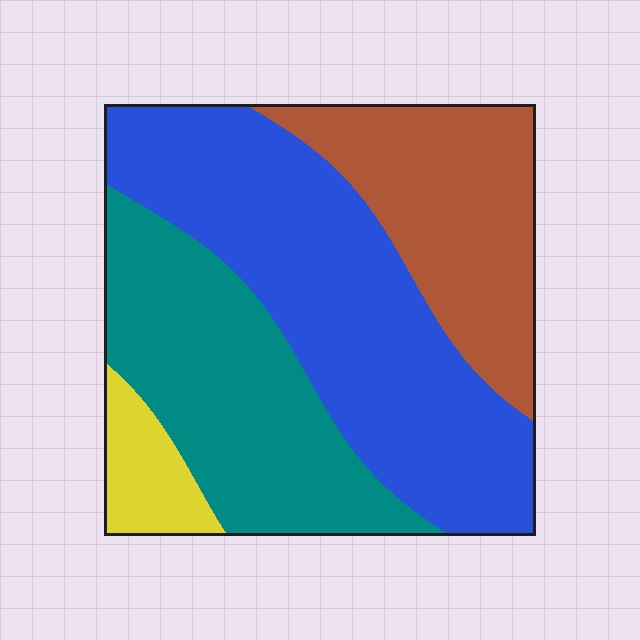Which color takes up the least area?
Yellow, at roughly 5%.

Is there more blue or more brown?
Blue.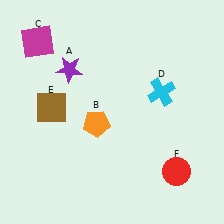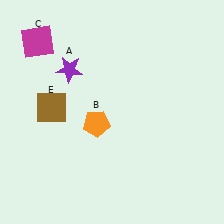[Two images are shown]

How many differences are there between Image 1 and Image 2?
There are 2 differences between the two images.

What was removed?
The cyan cross (D), the red circle (F) were removed in Image 2.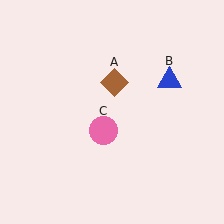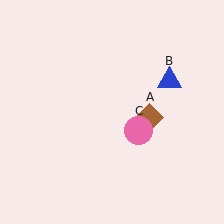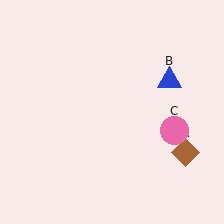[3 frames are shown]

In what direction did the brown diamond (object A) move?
The brown diamond (object A) moved down and to the right.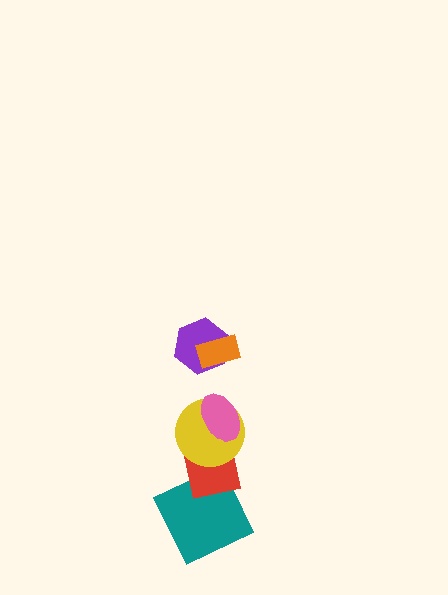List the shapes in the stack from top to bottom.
From top to bottom: the orange rectangle, the purple hexagon, the pink ellipse, the yellow circle, the red square, the teal square.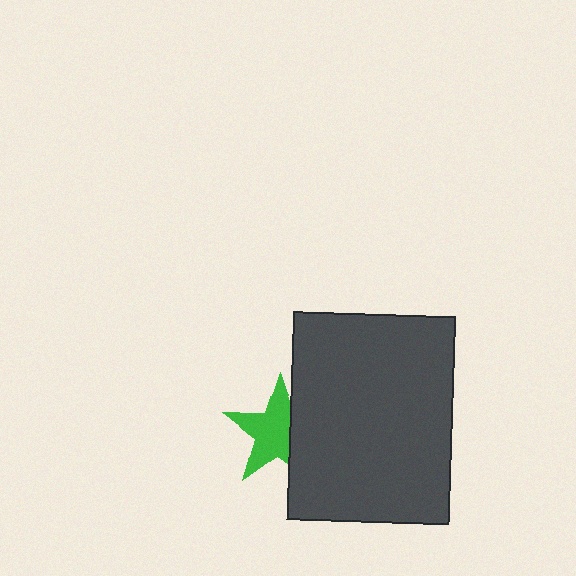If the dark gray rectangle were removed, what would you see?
You would see the complete green star.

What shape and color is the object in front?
The object in front is a dark gray rectangle.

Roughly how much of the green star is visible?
Most of it is visible (roughly 67%).